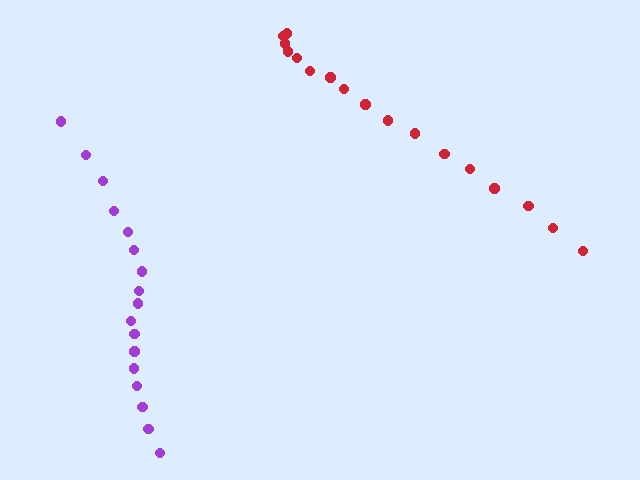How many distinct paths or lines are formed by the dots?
There are 2 distinct paths.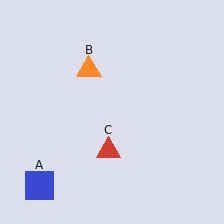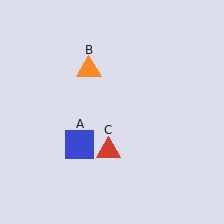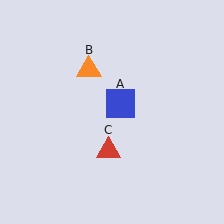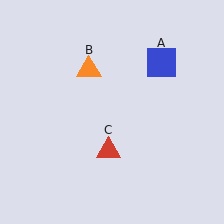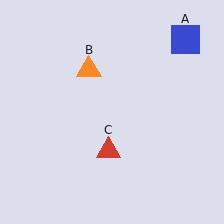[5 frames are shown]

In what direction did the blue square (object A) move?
The blue square (object A) moved up and to the right.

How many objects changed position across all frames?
1 object changed position: blue square (object A).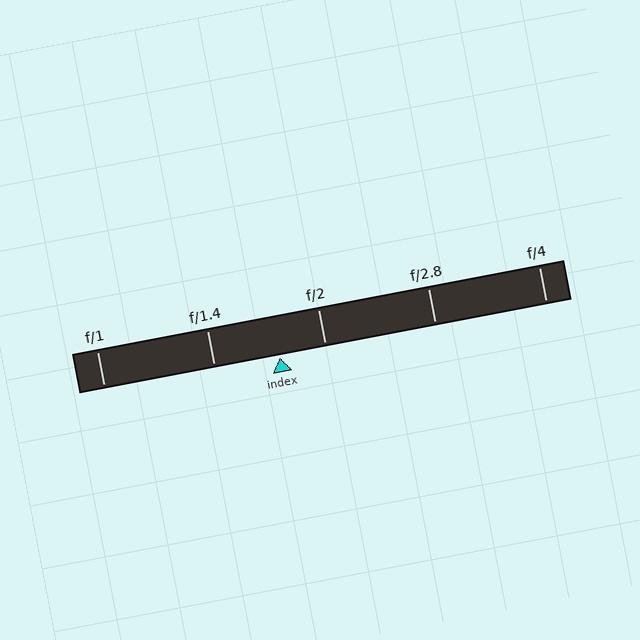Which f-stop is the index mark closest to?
The index mark is closest to f/2.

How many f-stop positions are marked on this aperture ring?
There are 5 f-stop positions marked.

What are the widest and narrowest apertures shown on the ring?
The widest aperture shown is f/1 and the narrowest is f/4.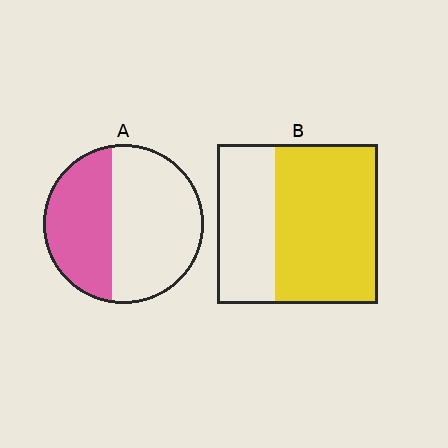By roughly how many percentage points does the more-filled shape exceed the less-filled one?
By roughly 25 percentage points (B over A).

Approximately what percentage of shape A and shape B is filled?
A is approximately 40% and B is approximately 65%.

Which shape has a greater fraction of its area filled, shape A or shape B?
Shape B.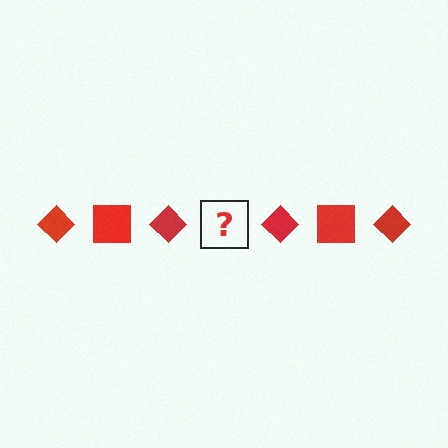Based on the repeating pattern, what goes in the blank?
The blank should be a red square.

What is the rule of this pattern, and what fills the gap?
The rule is that the pattern cycles through diamond, square shapes in red. The gap should be filled with a red square.